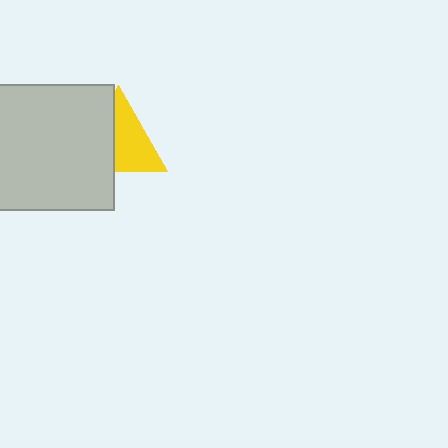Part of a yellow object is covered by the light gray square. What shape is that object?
It is a triangle.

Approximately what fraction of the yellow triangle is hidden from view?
Roughly 45% of the yellow triangle is hidden behind the light gray square.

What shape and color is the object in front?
The object in front is a light gray square.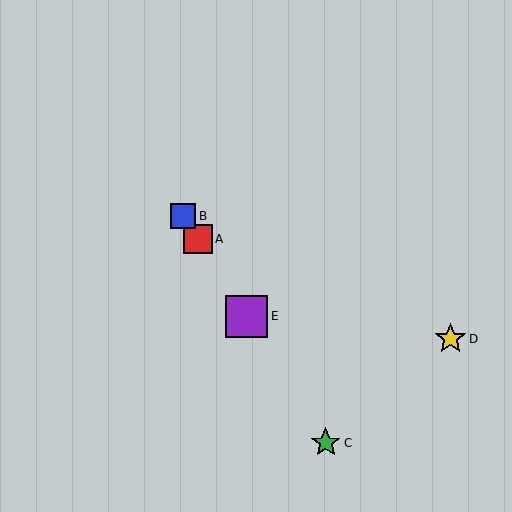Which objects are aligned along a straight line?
Objects A, B, C, E are aligned along a straight line.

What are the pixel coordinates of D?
Object D is at (451, 339).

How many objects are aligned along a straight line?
4 objects (A, B, C, E) are aligned along a straight line.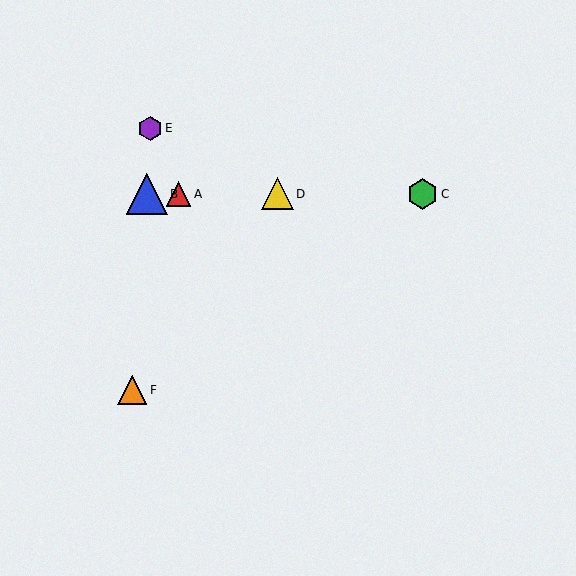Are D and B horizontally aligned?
Yes, both are at y≈194.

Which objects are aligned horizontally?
Objects A, B, C, D are aligned horizontally.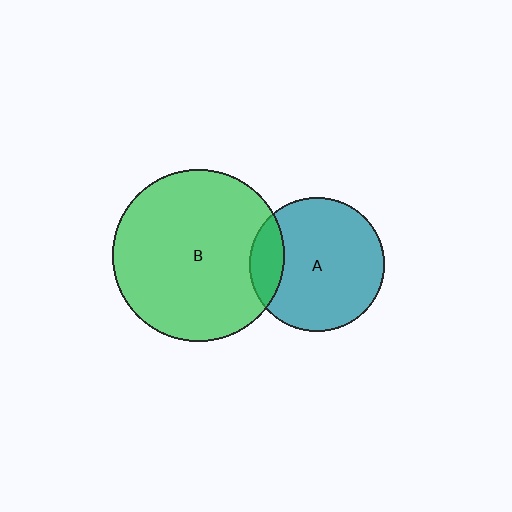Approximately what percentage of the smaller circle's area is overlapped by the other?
Approximately 15%.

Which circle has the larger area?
Circle B (green).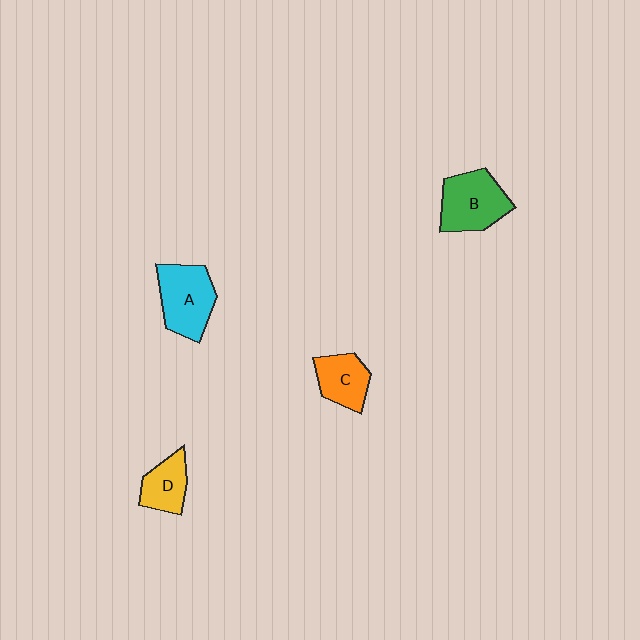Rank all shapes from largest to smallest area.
From largest to smallest: A (cyan), B (green), C (orange), D (yellow).